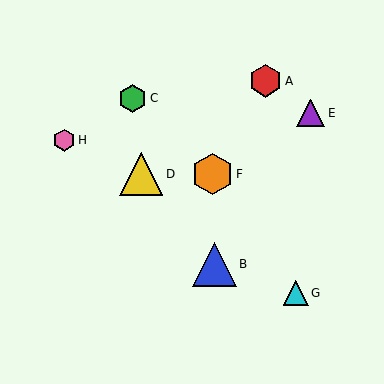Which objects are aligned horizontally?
Objects D, F are aligned horizontally.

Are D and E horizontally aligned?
No, D is at y≈174 and E is at y≈113.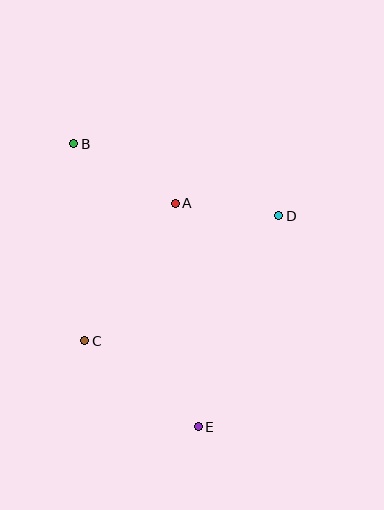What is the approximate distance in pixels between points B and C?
The distance between B and C is approximately 197 pixels.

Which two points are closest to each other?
Points A and D are closest to each other.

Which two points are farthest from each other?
Points B and E are farthest from each other.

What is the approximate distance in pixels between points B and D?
The distance between B and D is approximately 217 pixels.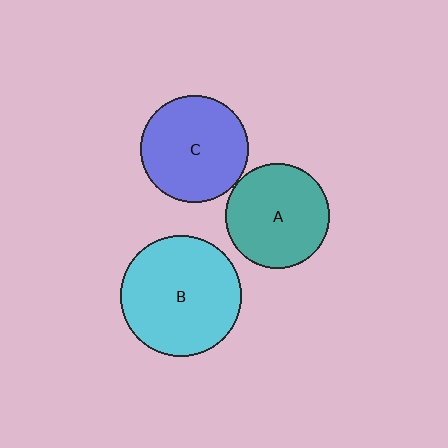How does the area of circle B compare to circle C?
Approximately 1.3 times.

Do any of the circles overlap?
No, none of the circles overlap.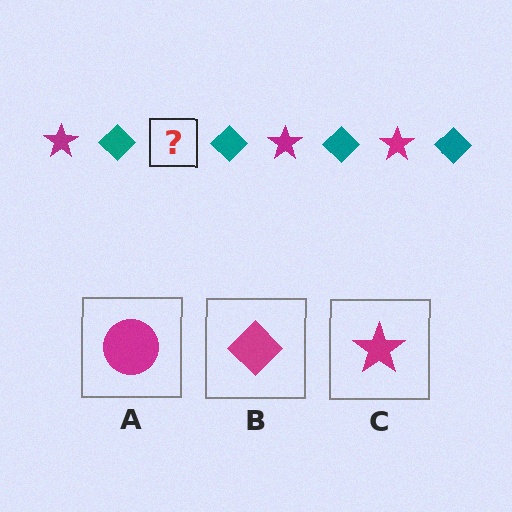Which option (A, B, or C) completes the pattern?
C.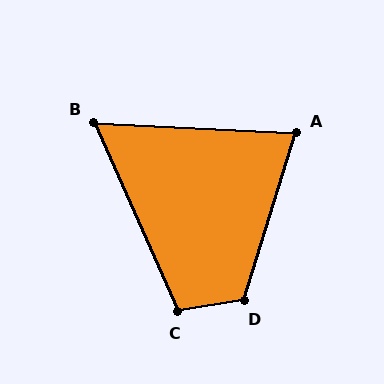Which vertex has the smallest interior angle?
B, at approximately 63 degrees.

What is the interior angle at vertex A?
Approximately 76 degrees (acute).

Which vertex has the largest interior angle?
D, at approximately 117 degrees.